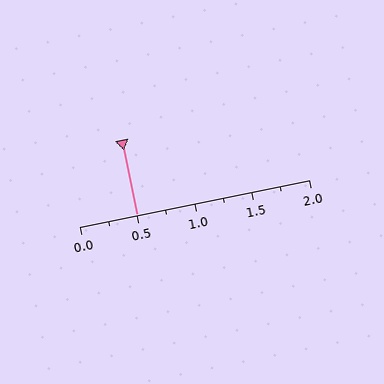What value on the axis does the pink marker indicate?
The marker indicates approximately 0.5.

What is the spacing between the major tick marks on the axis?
The major ticks are spaced 0.5 apart.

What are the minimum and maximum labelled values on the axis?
The axis runs from 0.0 to 2.0.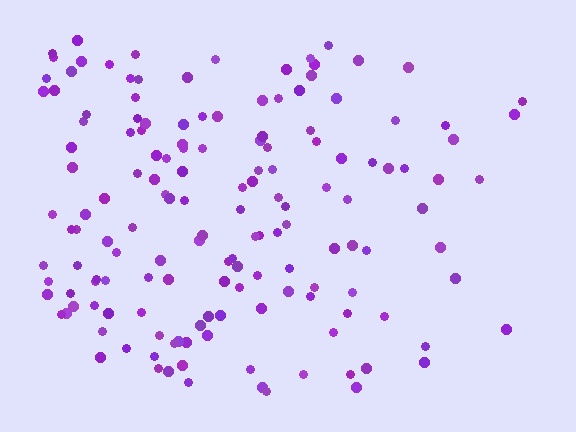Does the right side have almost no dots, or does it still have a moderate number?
Still a moderate number, just noticeably fewer than the left.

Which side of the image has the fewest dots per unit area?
The right.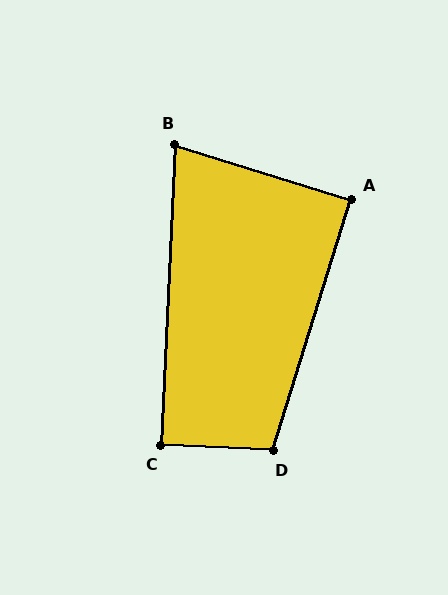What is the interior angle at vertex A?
Approximately 90 degrees (approximately right).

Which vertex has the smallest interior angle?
B, at approximately 76 degrees.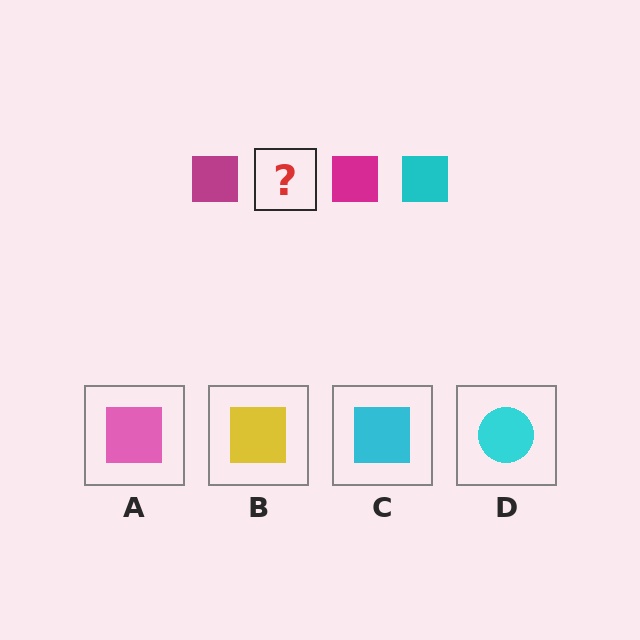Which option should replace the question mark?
Option C.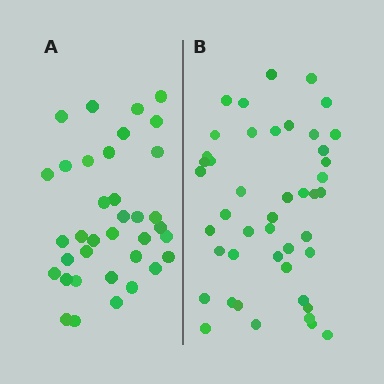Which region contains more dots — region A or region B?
Region B (the right region) has more dots.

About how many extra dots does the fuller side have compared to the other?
Region B has roughly 8 or so more dots than region A.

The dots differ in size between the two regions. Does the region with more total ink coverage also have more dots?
No. Region A has more total ink coverage because its dots are larger, but region B actually contains more individual dots. Total area can be misleading — the number of items is what matters here.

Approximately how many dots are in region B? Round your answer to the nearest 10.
About 40 dots. (The exact count is 45, which rounds to 40.)